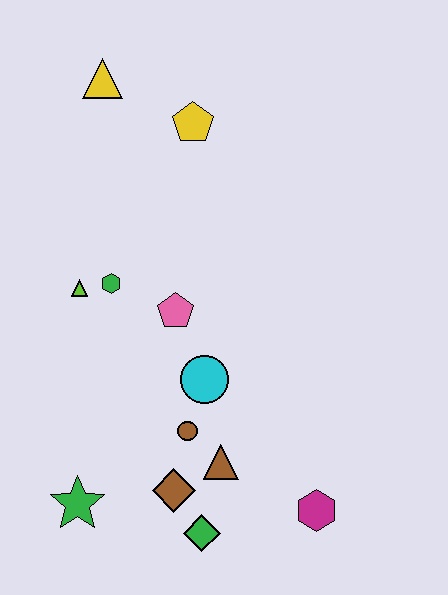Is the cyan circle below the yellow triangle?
Yes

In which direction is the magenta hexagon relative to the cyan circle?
The magenta hexagon is below the cyan circle.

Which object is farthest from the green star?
The yellow triangle is farthest from the green star.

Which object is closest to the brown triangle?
The brown circle is closest to the brown triangle.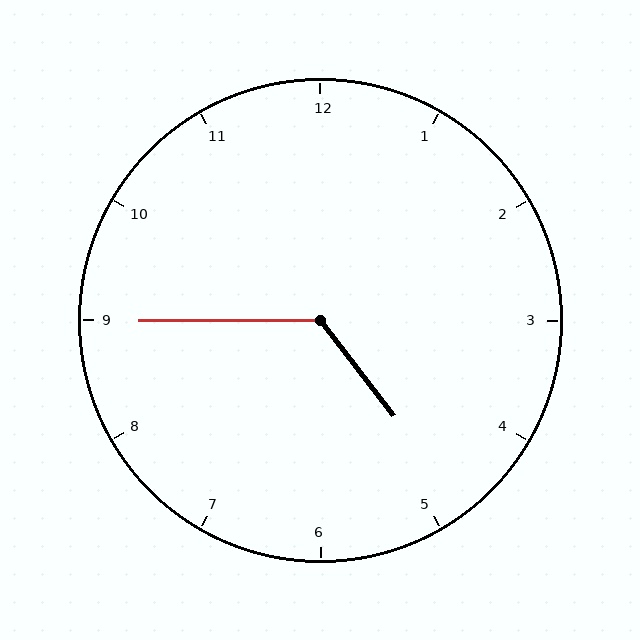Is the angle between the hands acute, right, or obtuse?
It is obtuse.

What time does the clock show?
4:45.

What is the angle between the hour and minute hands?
Approximately 128 degrees.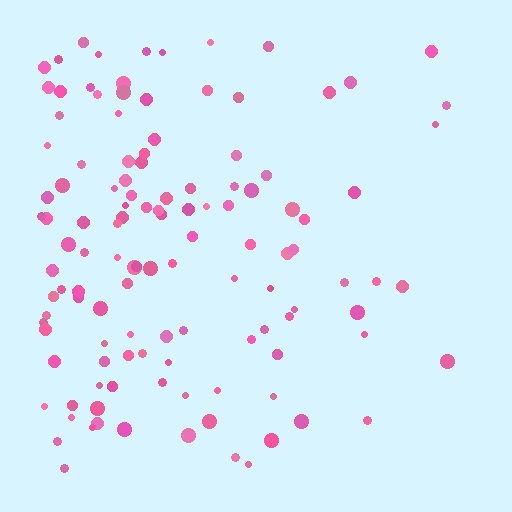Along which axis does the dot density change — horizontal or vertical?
Horizontal.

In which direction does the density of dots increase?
From right to left, with the left side densest.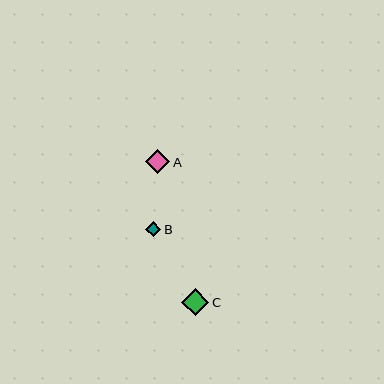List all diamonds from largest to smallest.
From largest to smallest: C, A, B.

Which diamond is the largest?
Diamond C is the largest with a size of approximately 27 pixels.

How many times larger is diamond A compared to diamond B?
Diamond A is approximately 1.6 times the size of diamond B.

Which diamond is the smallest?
Diamond B is the smallest with a size of approximately 15 pixels.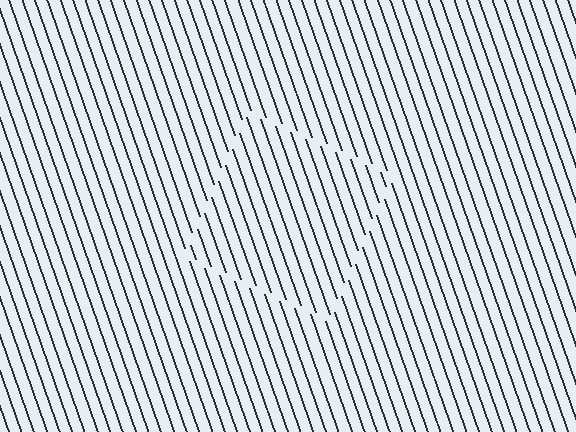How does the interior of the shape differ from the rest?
The interior of the shape contains the same grating, shifted by half a period — the contour is defined by the phase discontinuity where line-ends from the inner and outer gratings abut.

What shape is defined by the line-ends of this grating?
An illusory square. The interior of the shape contains the same grating, shifted by half a period — the contour is defined by the phase discontinuity where line-ends from the inner and outer gratings abut.